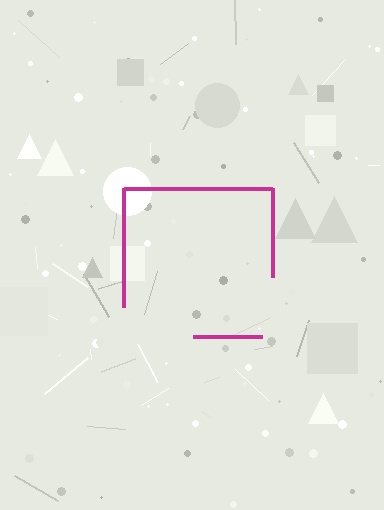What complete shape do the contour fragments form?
The contour fragments form a square.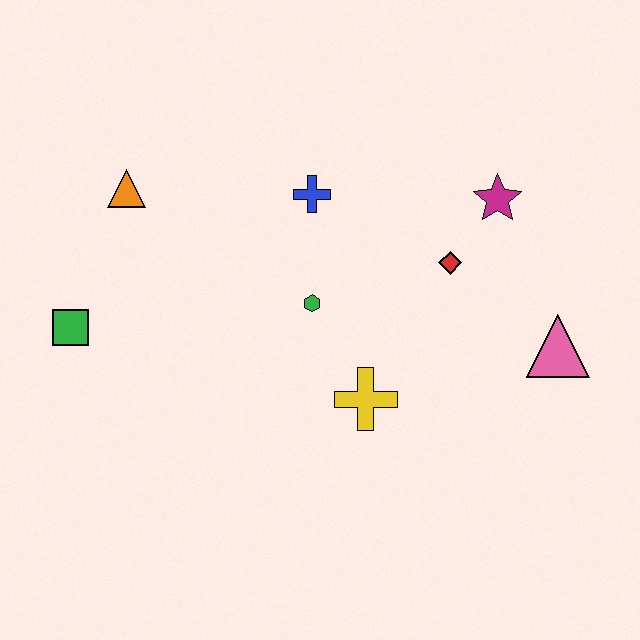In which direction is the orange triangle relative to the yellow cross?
The orange triangle is to the left of the yellow cross.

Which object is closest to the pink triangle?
The red diamond is closest to the pink triangle.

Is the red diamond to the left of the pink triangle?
Yes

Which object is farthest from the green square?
The pink triangle is farthest from the green square.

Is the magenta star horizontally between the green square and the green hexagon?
No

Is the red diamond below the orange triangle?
Yes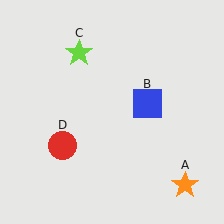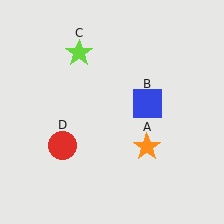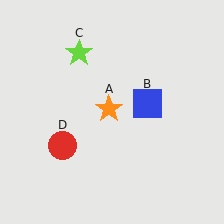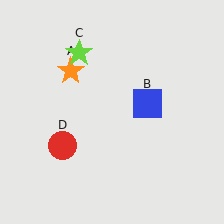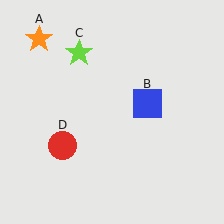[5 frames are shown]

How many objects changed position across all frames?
1 object changed position: orange star (object A).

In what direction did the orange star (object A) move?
The orange star (object A) moved up and to the left.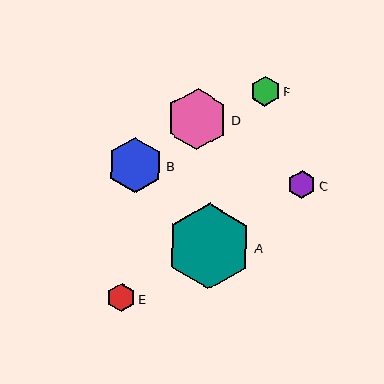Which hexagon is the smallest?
Hexagon E is the smallest with a size of approximately 28 pixels.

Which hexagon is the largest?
Hexagon A is the largest with a size of approximately 85 pixels.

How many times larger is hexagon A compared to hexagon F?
Hexagon A is approximately 2.9 times the size of hexagon F.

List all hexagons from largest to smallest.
From largest to smallest: A, D, B, F, C, E.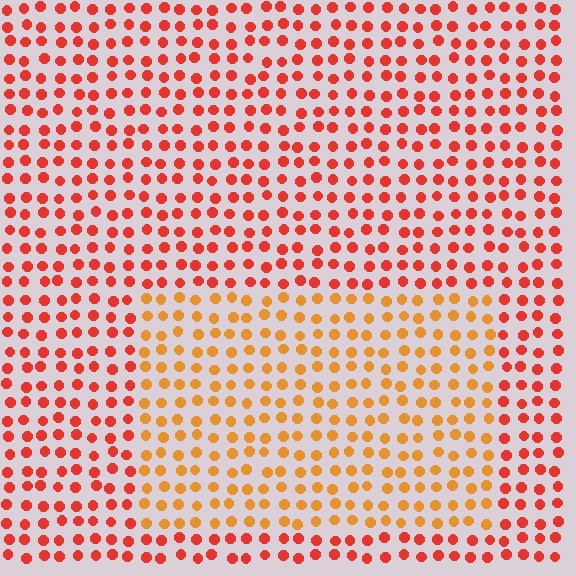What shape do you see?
I see a rectangle.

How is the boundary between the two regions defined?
The boundary is defined purely by a slight shift in hue (about 31 degrees). Spacing, size, and orientation are identical on both sides.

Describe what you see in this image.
The image is filled with small red elements in a uniform arrangement. A rectangle-shaped region is visible where the elements are tinted to a slightly different hue, forming a subtle color boundary.